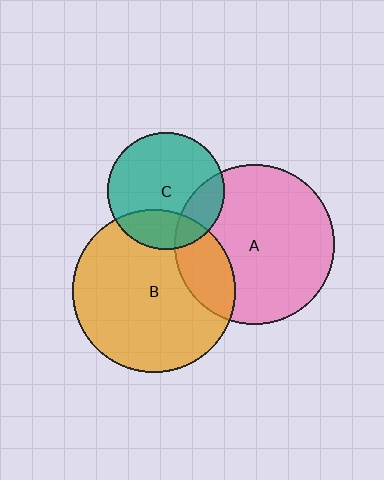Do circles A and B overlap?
Yes.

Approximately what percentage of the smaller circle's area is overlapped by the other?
Approximately 20%.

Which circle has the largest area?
Circle B (orange).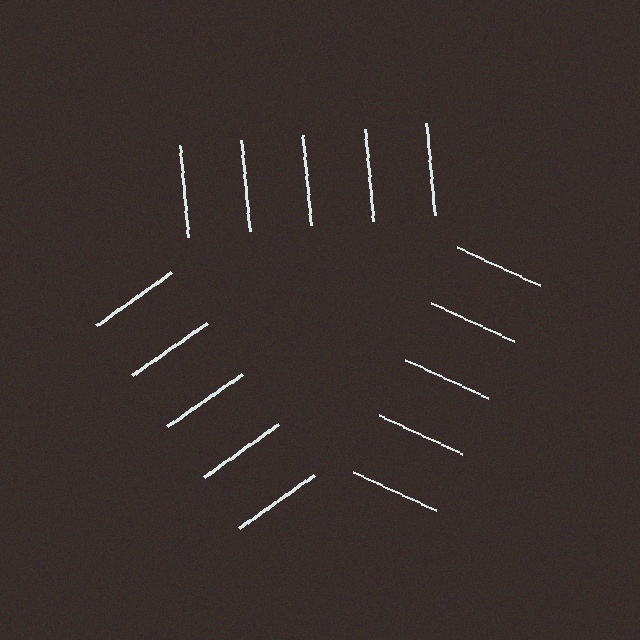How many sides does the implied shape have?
3 sides — the line-ends trace a triangle.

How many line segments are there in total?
15 — 5 along each of the 3 edges.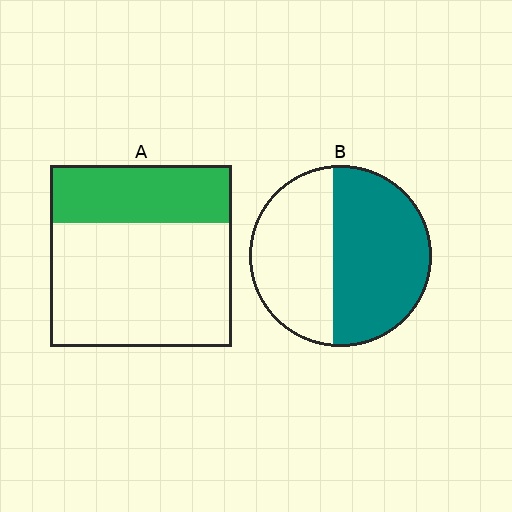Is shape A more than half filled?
No.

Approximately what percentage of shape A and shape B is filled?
A is approximately 30% and B is approximately 55%.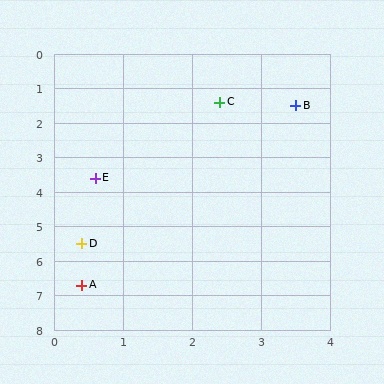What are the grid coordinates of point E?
Point E is at approximately (0.6, 3.6).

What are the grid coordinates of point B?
Point B is at approximately (3.5, 1.5).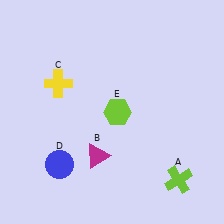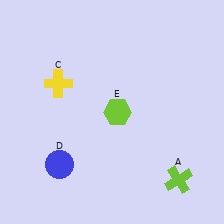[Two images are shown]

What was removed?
The magenta triangle (B) was removed in Image 2.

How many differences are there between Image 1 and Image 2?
There is 1 difference between the two images.